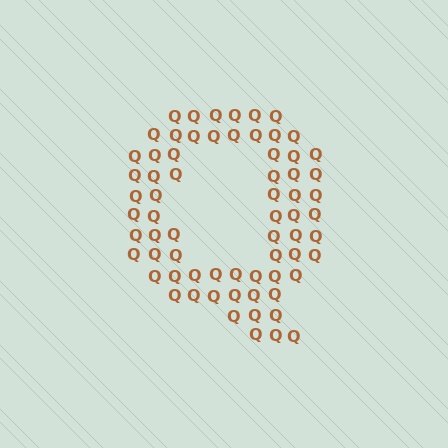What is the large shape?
The large shape is the letter Q.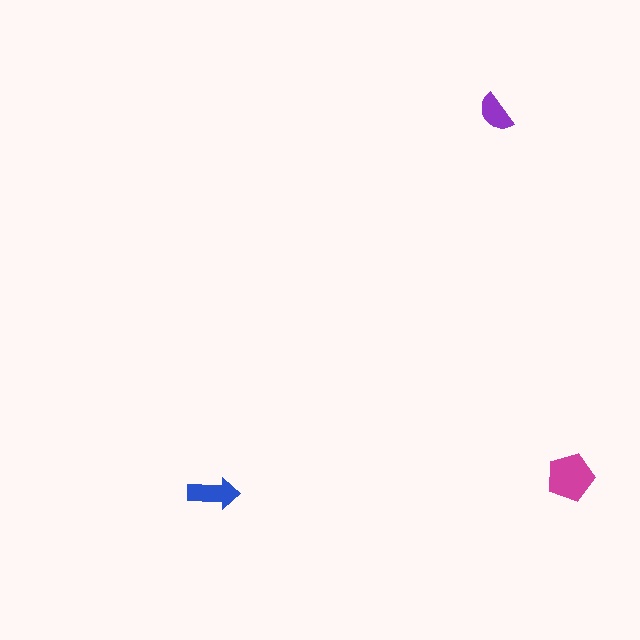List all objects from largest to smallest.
The magenta pentagon, the blue arrow, the purple semicircle.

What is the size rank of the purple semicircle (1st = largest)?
3rd.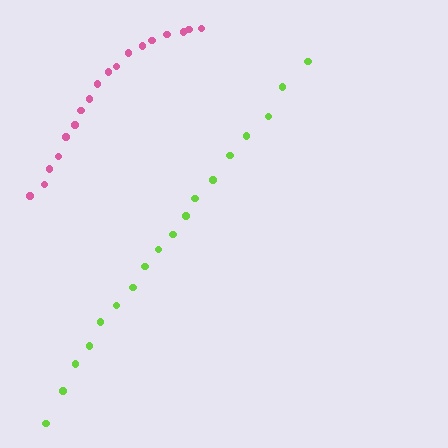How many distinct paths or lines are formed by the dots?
There are 2 distinct paths.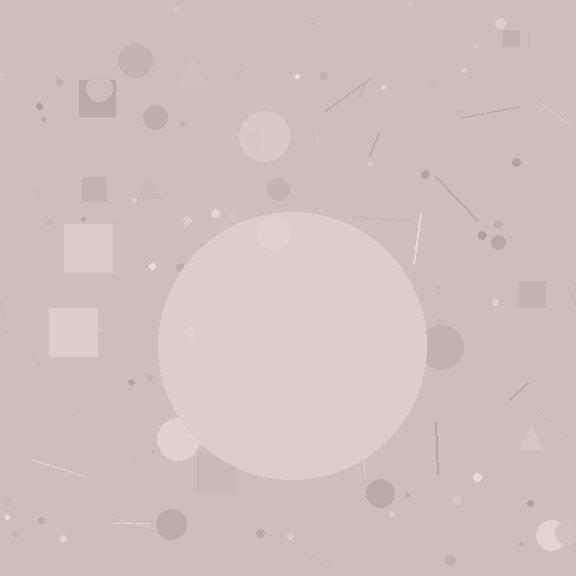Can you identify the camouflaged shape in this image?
The camouflaged shape is a circle.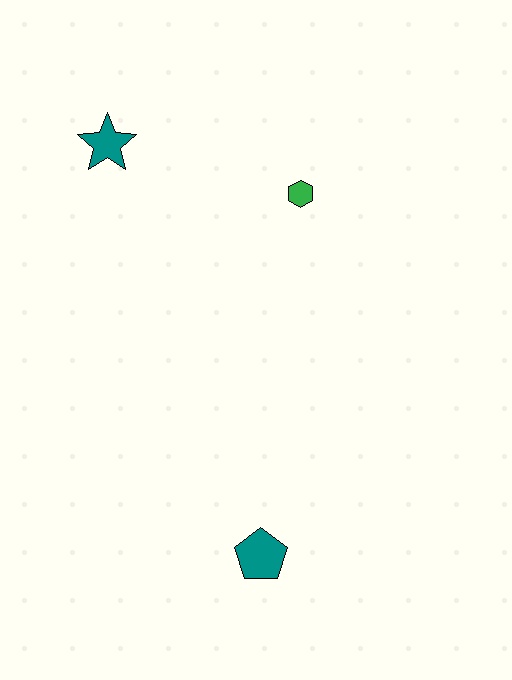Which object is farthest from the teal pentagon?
The teal star is farthest from the teal pentagon.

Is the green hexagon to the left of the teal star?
No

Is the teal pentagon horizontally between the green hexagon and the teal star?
Yes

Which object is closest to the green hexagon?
The teal star is closest to the green hexagon.